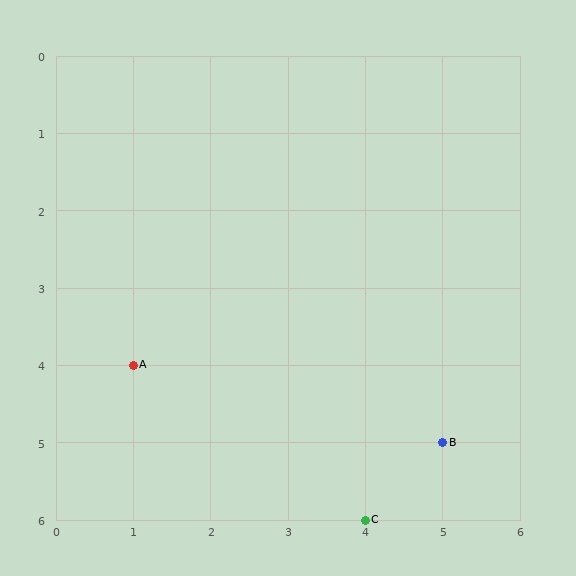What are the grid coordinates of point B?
Point B is at grid coordinates (5, 5).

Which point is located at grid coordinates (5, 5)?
Point B is at (5, 5).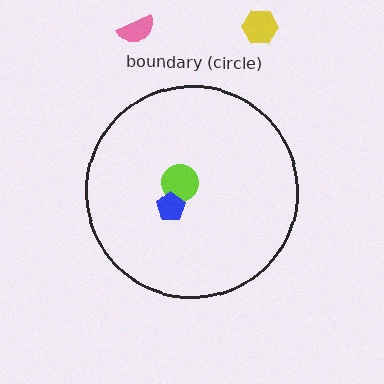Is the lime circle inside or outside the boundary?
Inside.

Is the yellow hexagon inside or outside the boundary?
Outside.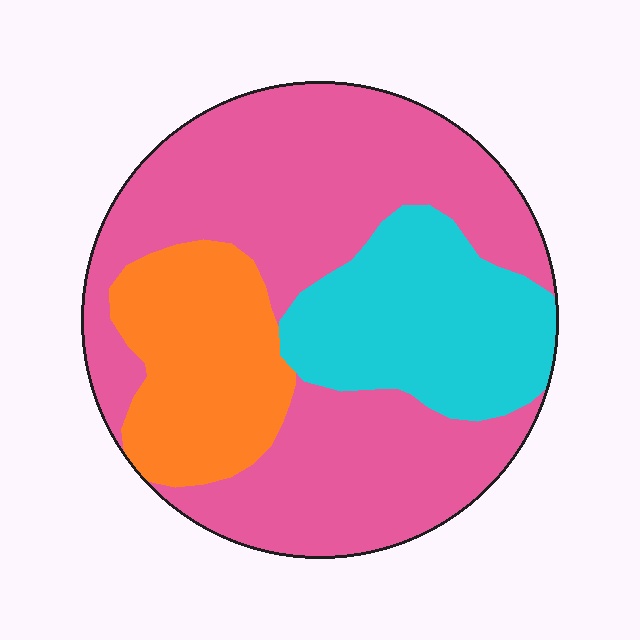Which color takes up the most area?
Pink, at roughly 60%.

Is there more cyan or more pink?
Pink.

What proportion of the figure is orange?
Orange takes up about one fifth (1/5) of the figure.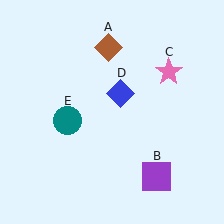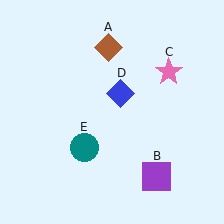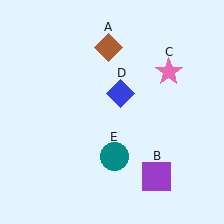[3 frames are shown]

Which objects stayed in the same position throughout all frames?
Brown diamond (object A) and purple square (object B) and pink star (object C) and blue diamond (object D) remained stationary.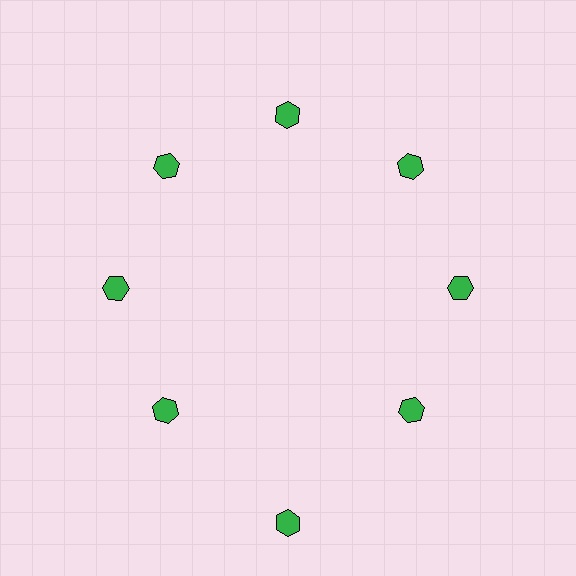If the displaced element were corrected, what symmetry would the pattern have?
It would have 8-fold rotational symmetry — the pattern would map onto itself every 45 degrees.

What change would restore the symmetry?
The symmetry would be restored by moving it inward, back onto the ring so that all 8 hexagons sit at equal angles and equal distance from the center.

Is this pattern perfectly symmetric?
No. The 8 green hexagons are arranged in a ring, but one element near the 6 o'clock position is pushed outward from the center, breaking the 8-fold rotational symmetry.